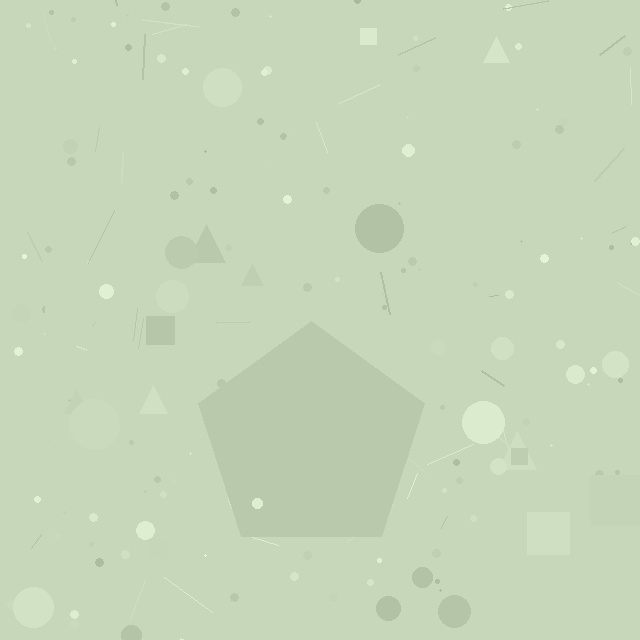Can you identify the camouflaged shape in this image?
The camouflaged shape is a pentagon.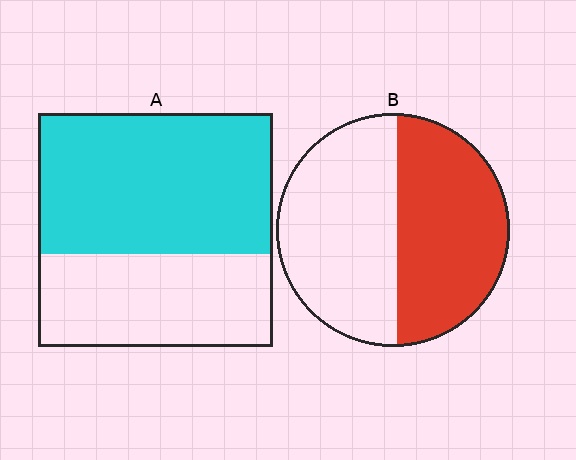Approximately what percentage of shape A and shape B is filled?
A is approximately 60% and B is approximately 50%.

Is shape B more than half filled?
Roughly half.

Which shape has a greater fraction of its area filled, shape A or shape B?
Shape A.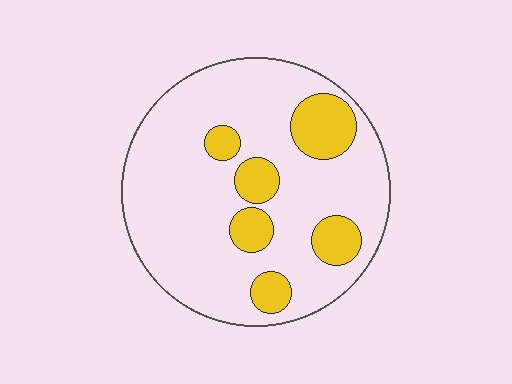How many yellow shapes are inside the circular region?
6.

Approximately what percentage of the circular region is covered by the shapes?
Approximately 20%.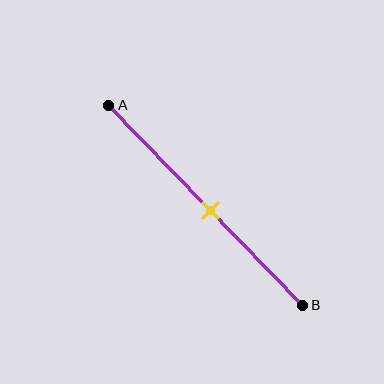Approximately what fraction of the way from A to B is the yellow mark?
The yellow mark is approximately 55% of the way from A to B.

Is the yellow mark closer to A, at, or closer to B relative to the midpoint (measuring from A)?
The yellow mark is approximately at the midpoint of segment AB.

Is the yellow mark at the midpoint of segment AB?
Yes, the mark is approximately at the midpoint.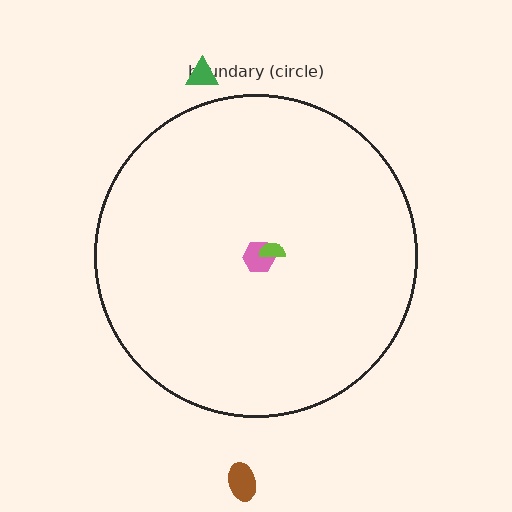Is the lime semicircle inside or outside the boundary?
Inside.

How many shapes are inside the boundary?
2 inside, 2 outside.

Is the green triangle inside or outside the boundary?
Outside.